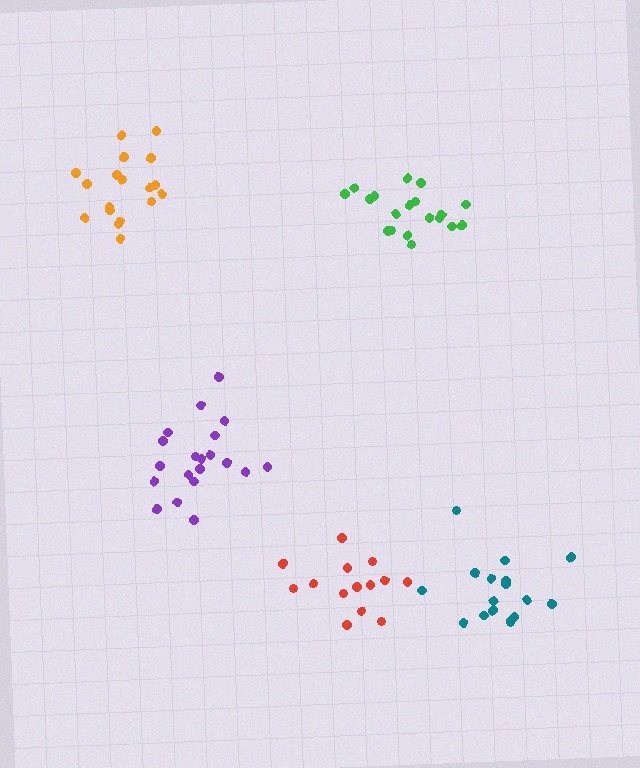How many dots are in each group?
Group 1: 14 dots, Group 2: 19 dots, Group 3: 18 dots, Group 4: 18 dots, Group 5: 20 dots (89 total).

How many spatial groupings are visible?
There are 5 spatial groupings.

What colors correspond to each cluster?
The clusters are colored: red, green, orange, teal, purple.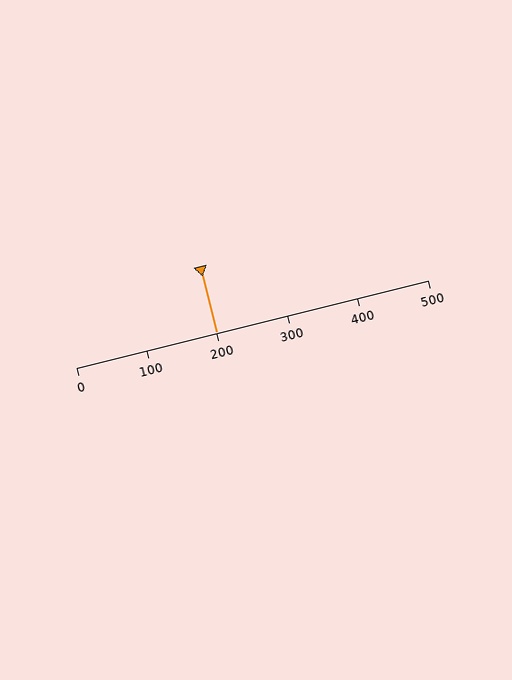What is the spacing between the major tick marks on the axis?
The major ticks are spaced 100 apart.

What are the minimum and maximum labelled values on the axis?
The axis runs from 0 to 500.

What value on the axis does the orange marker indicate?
The marker indicates approximately 200.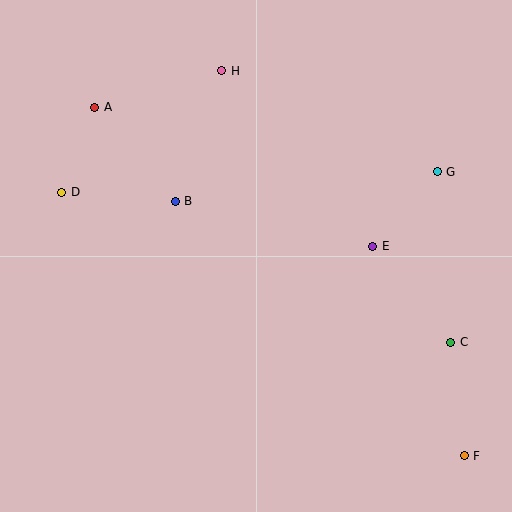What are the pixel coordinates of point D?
Point D is at (62, 192).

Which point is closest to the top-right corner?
Point G is closest to the top-right corner.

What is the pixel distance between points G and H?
The distance between G and H is 238 pixels.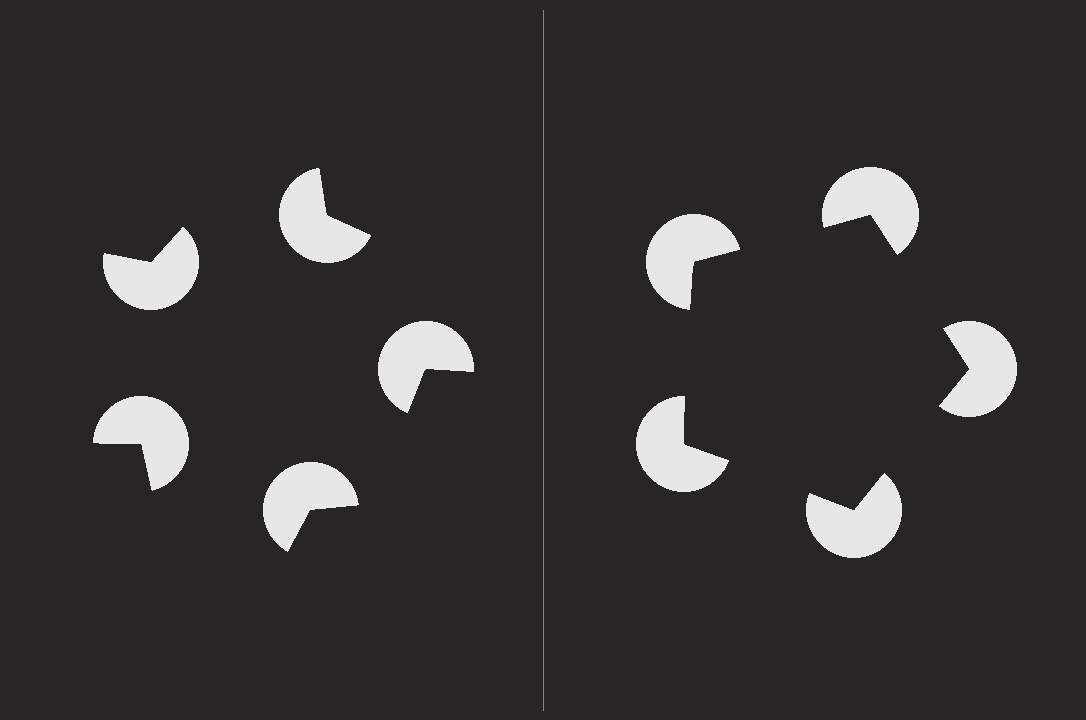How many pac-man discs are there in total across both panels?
10 — 5 on each side.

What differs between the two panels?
The pac-man discs are positioned identically on both sides; only the wedge orientations differ. On the right they align to a pentagon; on the left they are misaligned.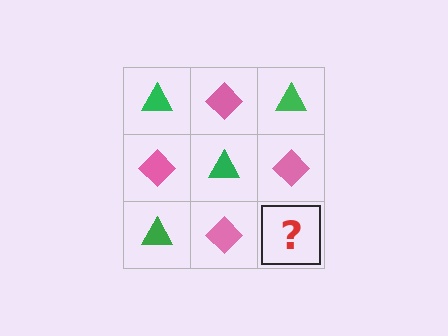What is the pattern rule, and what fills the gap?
The rule is that it alternates green triangle and pink diamond in a checkerboard pattern. The gap should be filled with a green triangle.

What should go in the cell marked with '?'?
The missing cell should contain a green triangle.